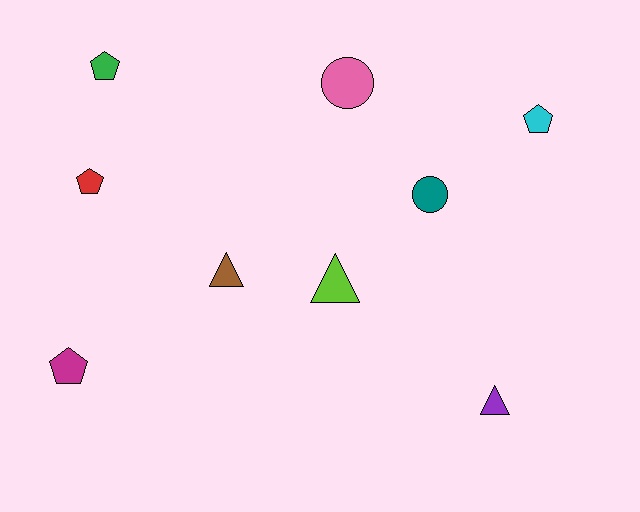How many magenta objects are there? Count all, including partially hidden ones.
There is 1 magenta object.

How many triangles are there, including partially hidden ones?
There are 3 triangles.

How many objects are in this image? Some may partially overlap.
There are 9 objects.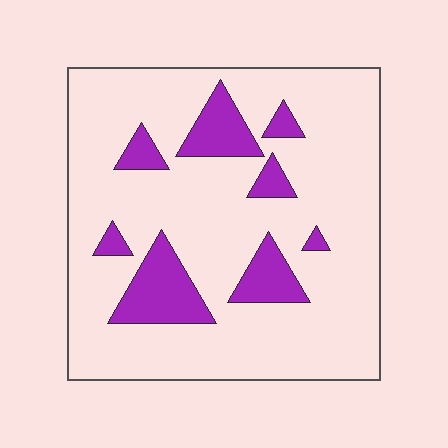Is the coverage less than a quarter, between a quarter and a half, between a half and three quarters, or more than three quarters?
Less than a quarter.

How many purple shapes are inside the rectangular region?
8.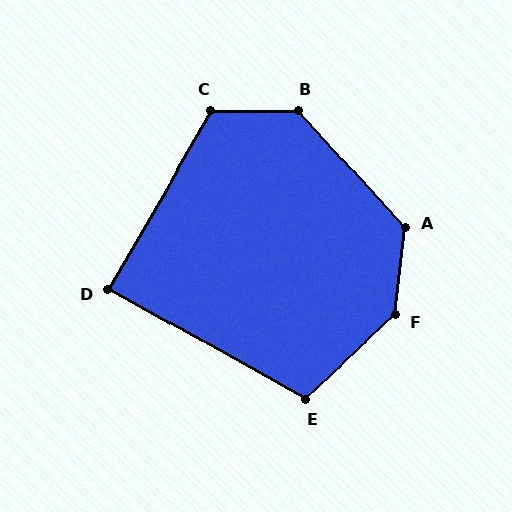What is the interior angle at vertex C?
Approximately 120 degrees (obtuse).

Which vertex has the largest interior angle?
F, at approximately 139 degrees.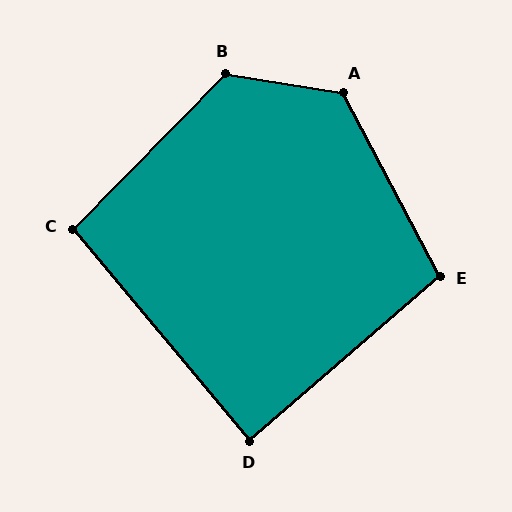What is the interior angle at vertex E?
Approximately 103 degrees (obtuse).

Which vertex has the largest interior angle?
A, at approximately 127 degrees.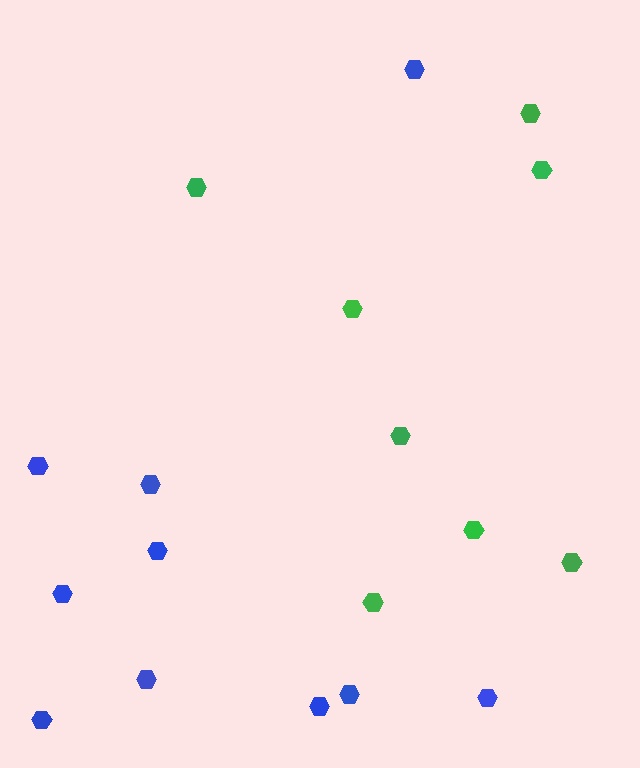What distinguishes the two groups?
There are 2 groups: one group of green hexagons (8) and one group of blue hexagons (10).